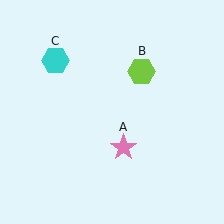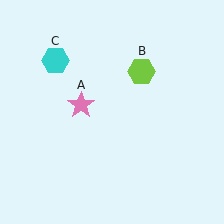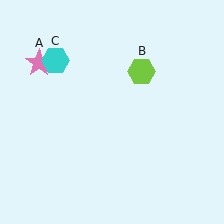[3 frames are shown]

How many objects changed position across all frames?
1 object changed position: pink star (object A).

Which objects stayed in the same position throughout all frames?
Lime hexagon (object B) and cyan hexagon (object C) remained stationary.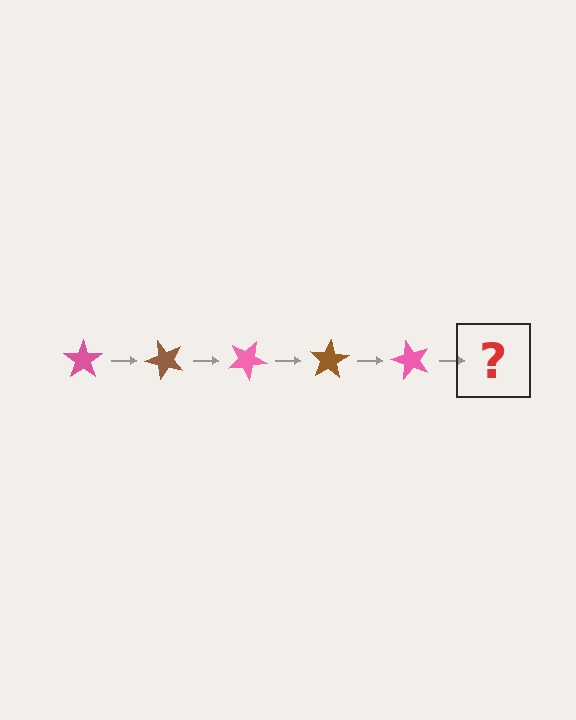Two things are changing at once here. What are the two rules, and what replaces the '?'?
The two rules are that it rotates 50 degrees each step and the color cycles through pink and brown. The '?' should be a brown star, rotated 250 degrees from the start.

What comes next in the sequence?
The next element should be a brown star, rotated 250 degrees from the start.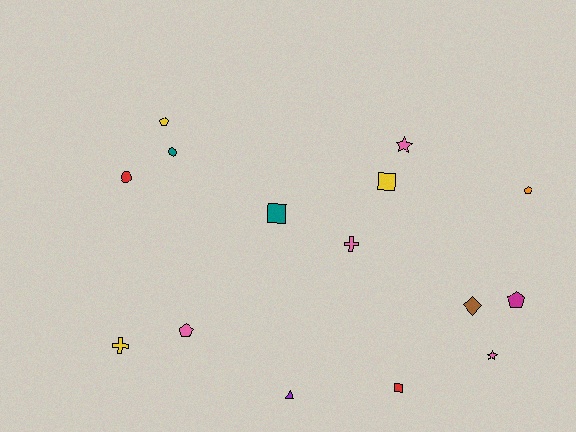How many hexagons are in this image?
There are no hexagons.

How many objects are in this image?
There are 15 objects.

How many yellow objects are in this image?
There are 3 yellow objects.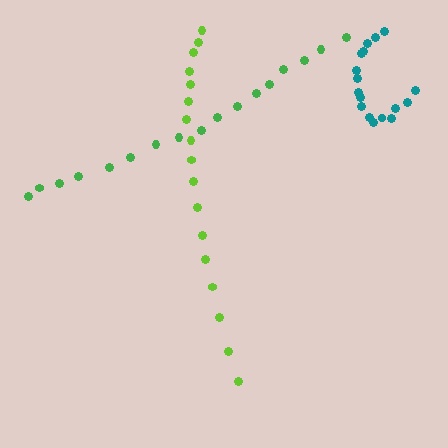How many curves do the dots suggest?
There are 3 distinct paths.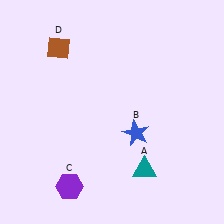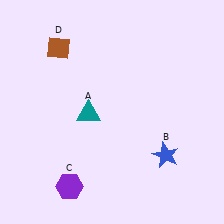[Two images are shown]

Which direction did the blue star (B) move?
The blue star (B) moved right.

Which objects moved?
The objects that moved are: the teal triangle (A), the blue star (B).